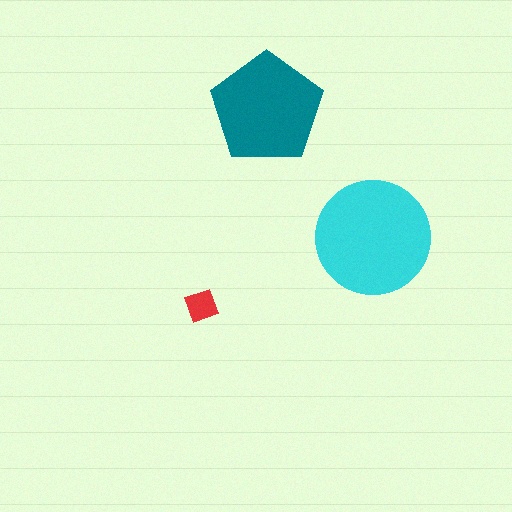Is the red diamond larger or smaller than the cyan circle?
Smaller.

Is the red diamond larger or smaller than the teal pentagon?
Smaller.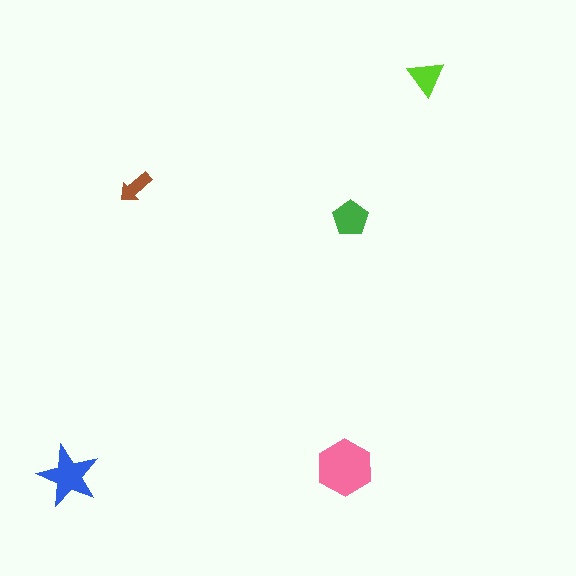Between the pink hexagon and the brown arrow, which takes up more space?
The pink hexagon.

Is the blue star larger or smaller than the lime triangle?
Larger.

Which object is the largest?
The pink hexagon.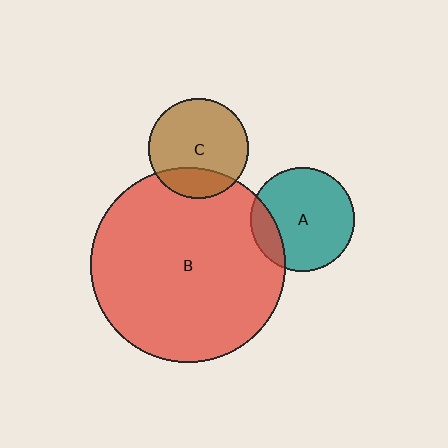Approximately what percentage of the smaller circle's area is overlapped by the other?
Approximately 15%.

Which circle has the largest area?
Circle B (red).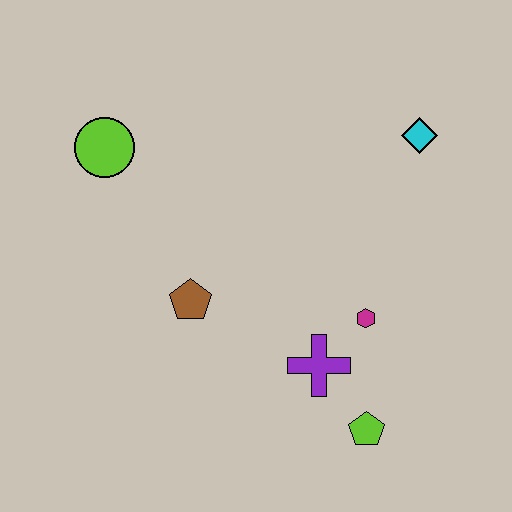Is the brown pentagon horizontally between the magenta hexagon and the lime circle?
Yes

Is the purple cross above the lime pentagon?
Yes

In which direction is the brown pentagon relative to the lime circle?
The brown pentagon is below the lime circle.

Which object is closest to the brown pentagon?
The purple cross is closest to the brown pentagon.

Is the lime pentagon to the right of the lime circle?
Yes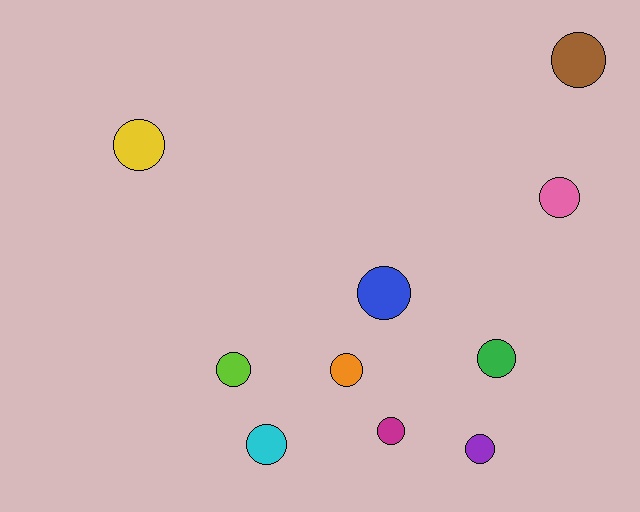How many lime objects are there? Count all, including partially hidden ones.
There is 1 lime object.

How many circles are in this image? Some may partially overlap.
There are 10 circles.